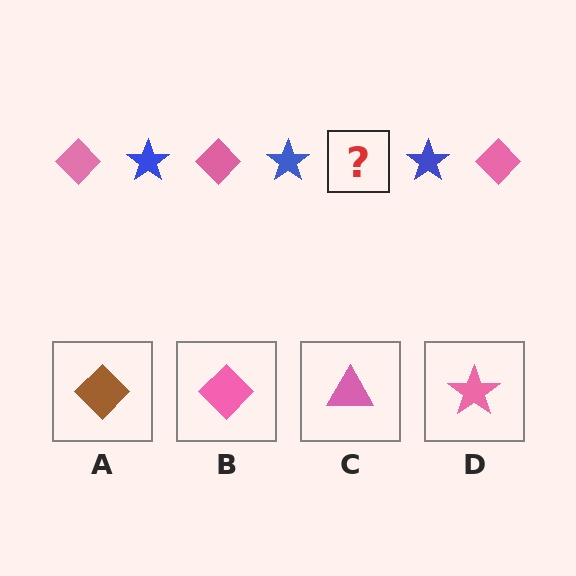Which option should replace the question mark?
Option B.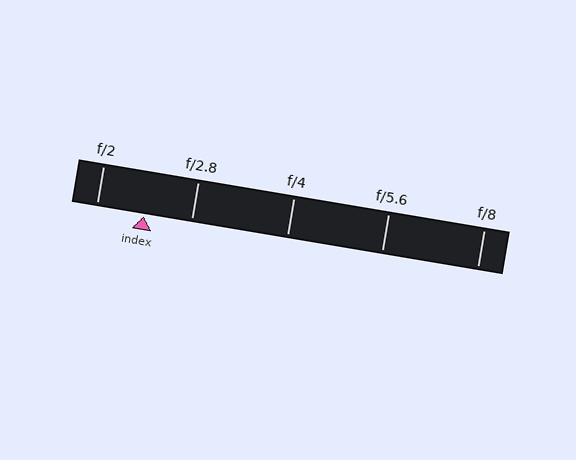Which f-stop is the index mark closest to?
The index mark is closest to f/2.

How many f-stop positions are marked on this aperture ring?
There are 5 f-stop positions marked.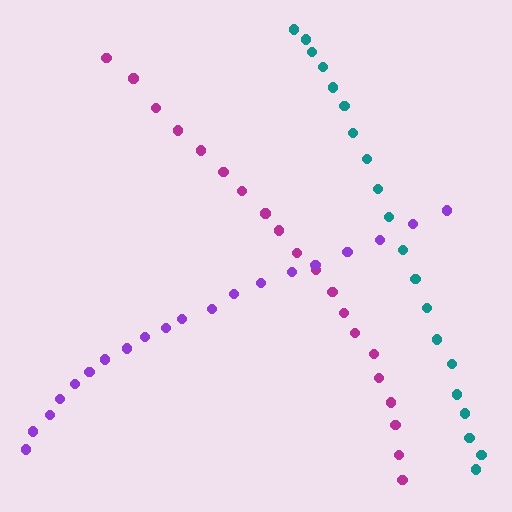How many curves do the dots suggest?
There are 3 distinct paths.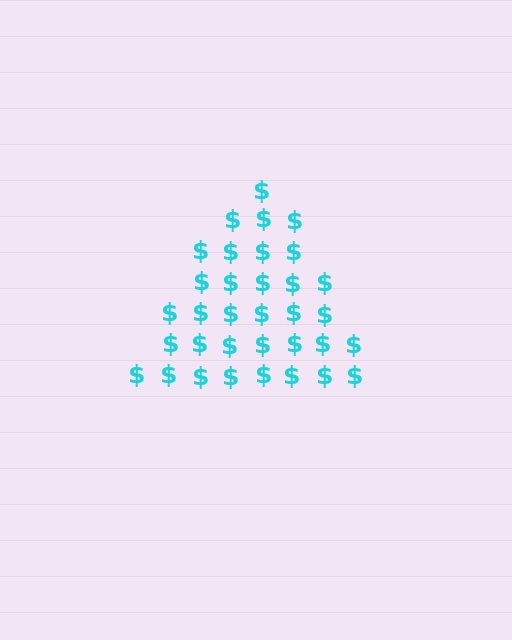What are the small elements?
The small elements are dollar signs.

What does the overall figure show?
The overall figure shows a triangle.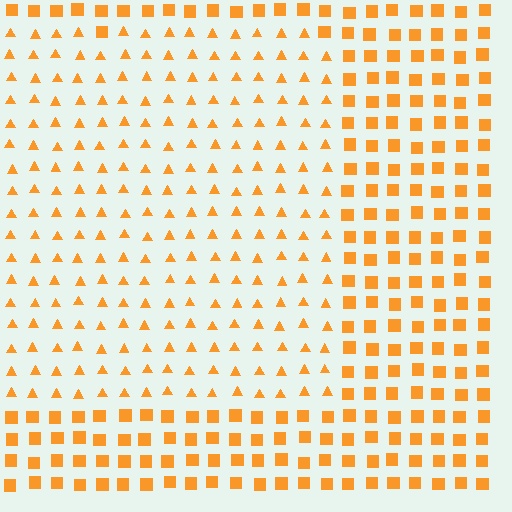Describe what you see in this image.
The image is filled with small orange elements arranged in a uniform grid. A rectangle-shaped region contains triangles, while the surrounding area contains squares. The boundary is defined purely by the change in element shape.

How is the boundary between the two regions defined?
The boundary is defined by a change in element shape: triangles inside vs. squares outside. All elements share the same color and spacing.